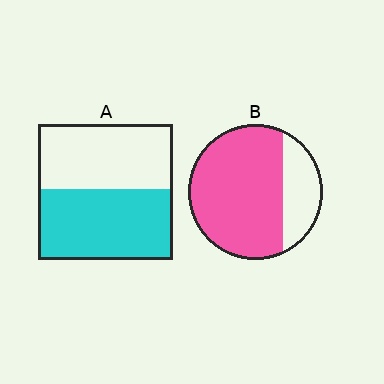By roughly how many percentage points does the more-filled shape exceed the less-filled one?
By roughly 25 percentage points (B over A).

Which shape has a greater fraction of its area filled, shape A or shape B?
Shape B.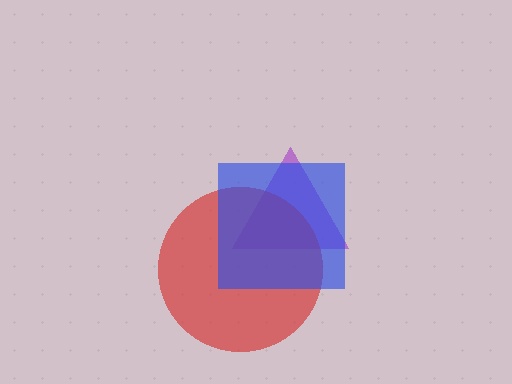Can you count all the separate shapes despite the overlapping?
Yes, there are 3 separate shapes.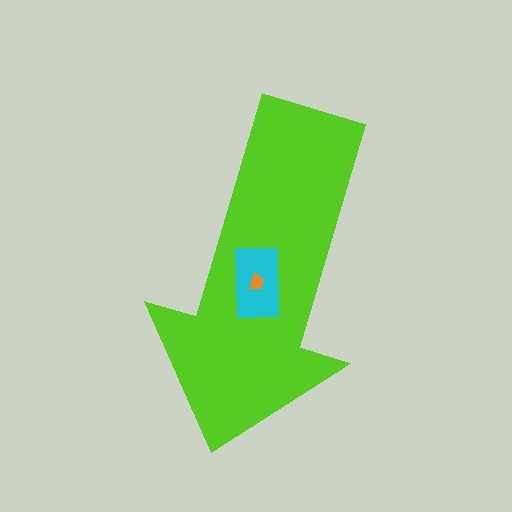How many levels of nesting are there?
3.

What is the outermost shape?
The lime arrow.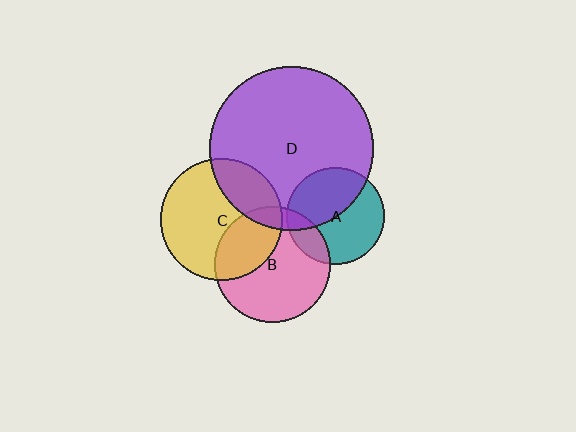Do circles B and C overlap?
Yes.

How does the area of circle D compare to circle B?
Approximately 2.0 times.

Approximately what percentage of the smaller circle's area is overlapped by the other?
Approximately 35%.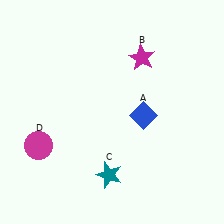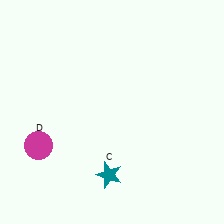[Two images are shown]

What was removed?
The magenta star (B), the blue diamond (A) were removed in Image 2.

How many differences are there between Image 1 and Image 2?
There are 2 differences between the two images.